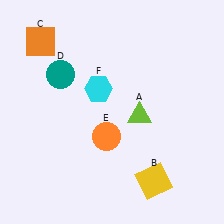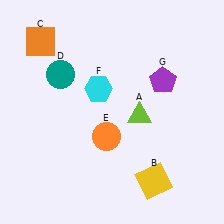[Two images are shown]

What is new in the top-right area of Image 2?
A purple pentagon (G) was added in the top-right area of Image 2.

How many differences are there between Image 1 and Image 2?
There is 1 difference between the two images.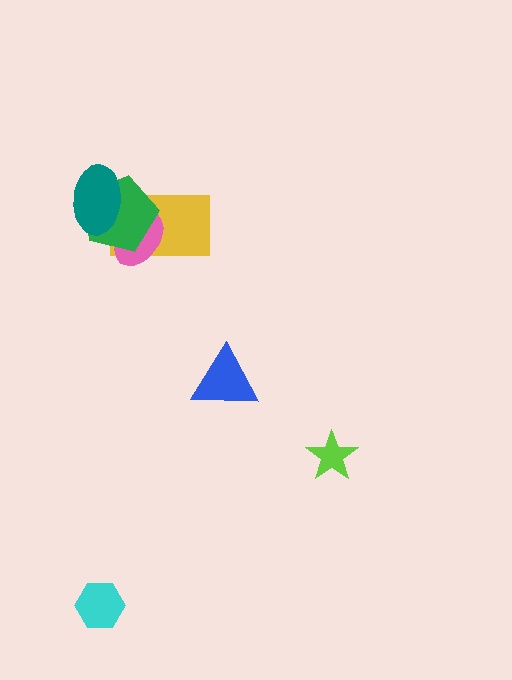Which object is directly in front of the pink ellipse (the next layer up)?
The green pentagon is directly in front of the pink ellipse.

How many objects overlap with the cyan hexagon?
0 objects overlap with the cyan hexagon.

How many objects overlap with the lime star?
0 objects overlap with the lime star.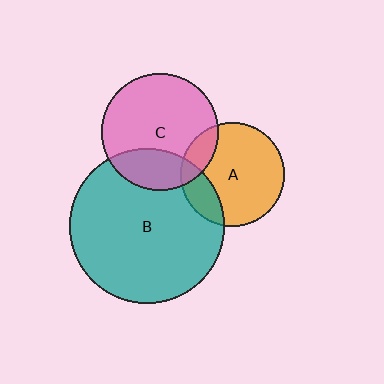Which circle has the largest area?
Circle B (teal).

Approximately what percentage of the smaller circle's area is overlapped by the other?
Approximately 20%.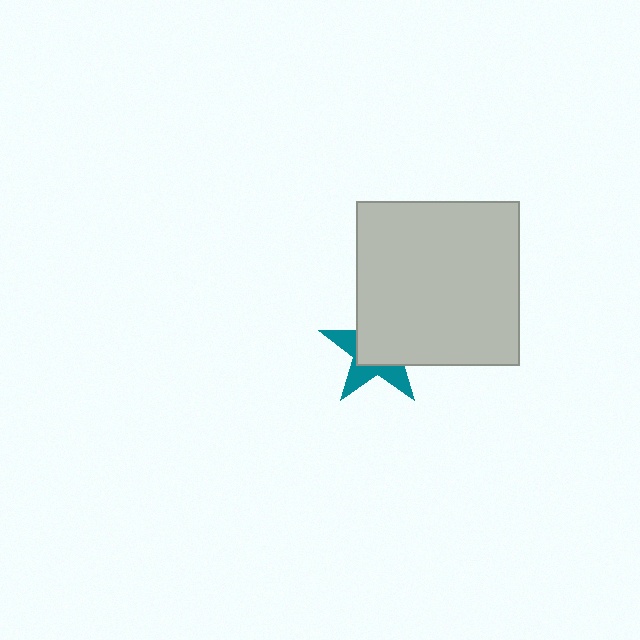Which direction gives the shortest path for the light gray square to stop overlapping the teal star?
Moving toward the upper-right gives the shortest separation.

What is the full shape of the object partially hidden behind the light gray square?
The partially hidden object is a teal star.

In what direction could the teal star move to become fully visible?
The teal star could move toward the lower-left. That would shift it out from behind the light gray square entirely.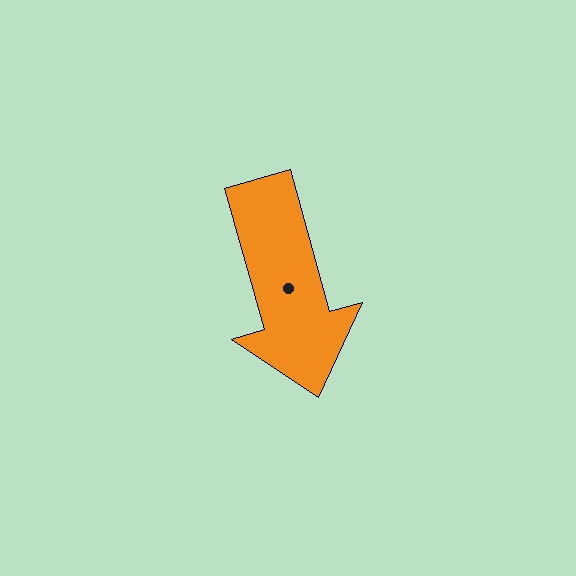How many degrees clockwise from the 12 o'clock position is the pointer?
Approximately 164 degrees.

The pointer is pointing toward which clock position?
Roughly 5 o'clock.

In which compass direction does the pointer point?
South.